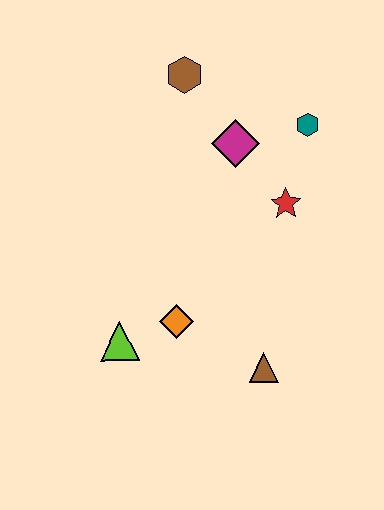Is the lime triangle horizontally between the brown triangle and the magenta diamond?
No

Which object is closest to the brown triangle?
The orange diamond is closest to the brown triangle.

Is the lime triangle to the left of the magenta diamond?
Yes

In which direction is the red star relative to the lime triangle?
The red star is to the right of the lime triangle.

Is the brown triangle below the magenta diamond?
Yes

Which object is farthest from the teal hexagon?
The lime triangle is farthest from the teal hexagon.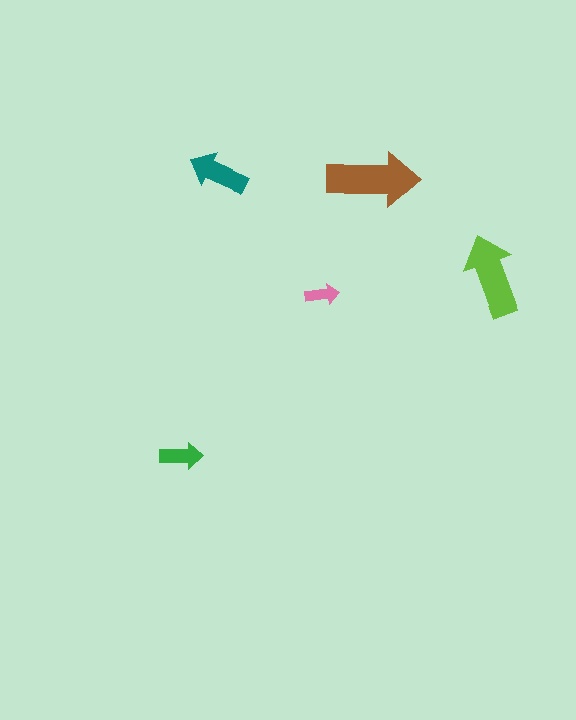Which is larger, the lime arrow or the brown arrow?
The brown one.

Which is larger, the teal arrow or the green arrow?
The teal one.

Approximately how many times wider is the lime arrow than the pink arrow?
About 2.5 times wider.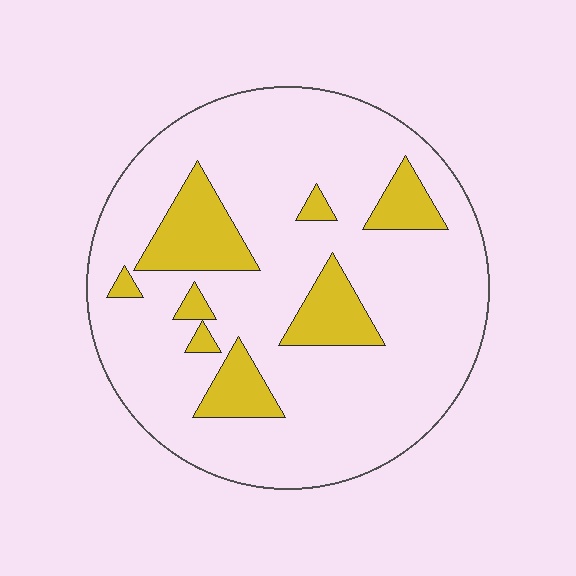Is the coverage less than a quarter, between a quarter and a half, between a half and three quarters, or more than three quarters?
Less than a quarter.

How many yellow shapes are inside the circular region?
8.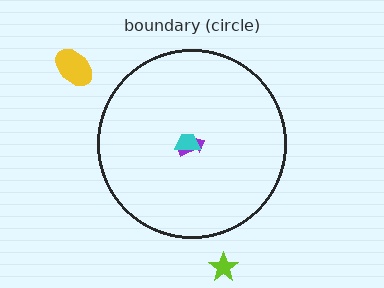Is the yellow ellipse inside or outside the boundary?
Outside.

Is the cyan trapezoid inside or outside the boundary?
Inside.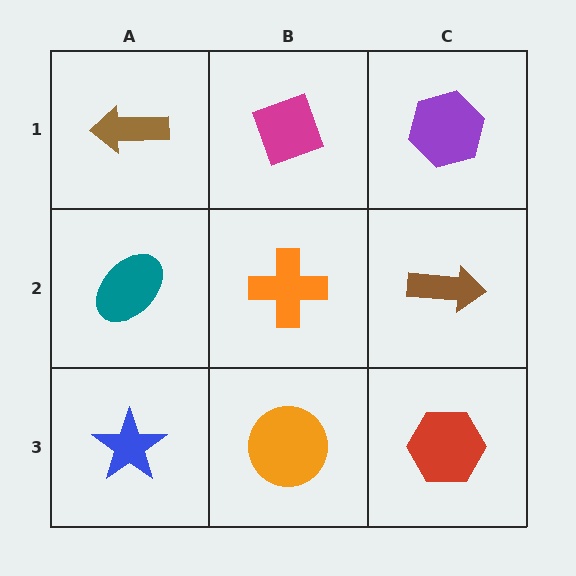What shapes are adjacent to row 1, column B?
An orange cross (row 2, column B), a brown arrow (row 1, column A), a purple hexagon (row 1, column C).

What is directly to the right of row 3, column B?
A red hexagon.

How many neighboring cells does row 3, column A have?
2.